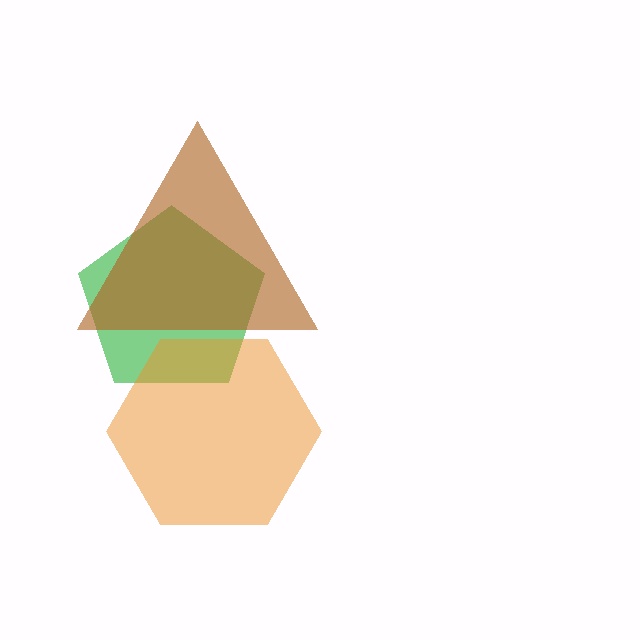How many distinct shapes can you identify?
There are 3 distinct shapes: a green pentagon, an orange hexagon, a brown triangle.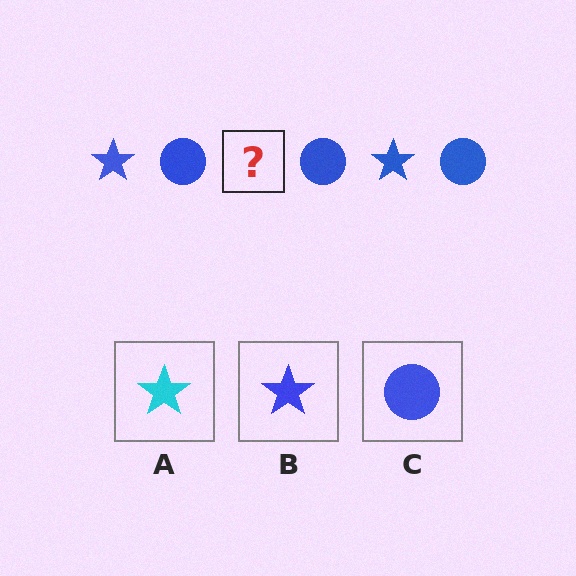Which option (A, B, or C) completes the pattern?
B.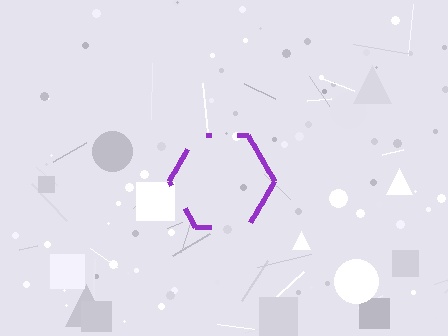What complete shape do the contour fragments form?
The contour fragments form a hexagon.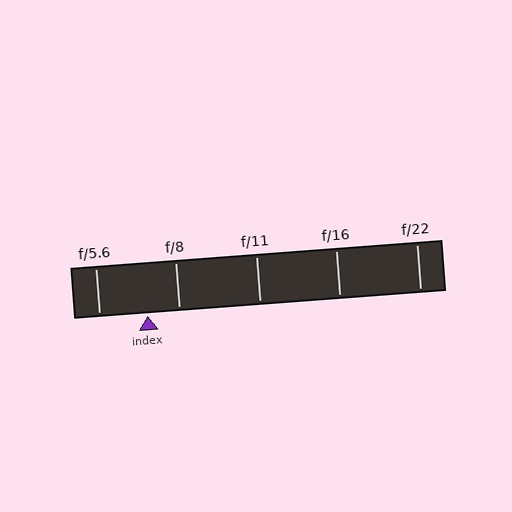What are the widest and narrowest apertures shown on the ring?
The widest aperture shown is f/5.6 and the narrowest is f/22.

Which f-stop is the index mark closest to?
The index mark is closest to f/8.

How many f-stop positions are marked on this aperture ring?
There are 5 f-stop positions marked.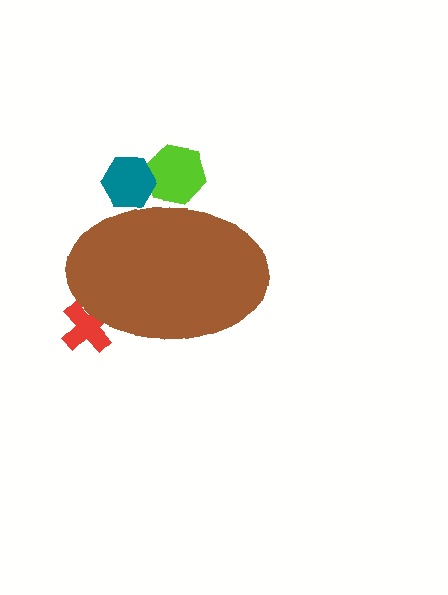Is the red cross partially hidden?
Yes, the red cross is partially hidden behind the brown ellipse.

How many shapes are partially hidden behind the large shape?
3 shapes are partially hidden.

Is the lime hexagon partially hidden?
Yes, the lime hexagon is partially hidden behind the brown ellipse.